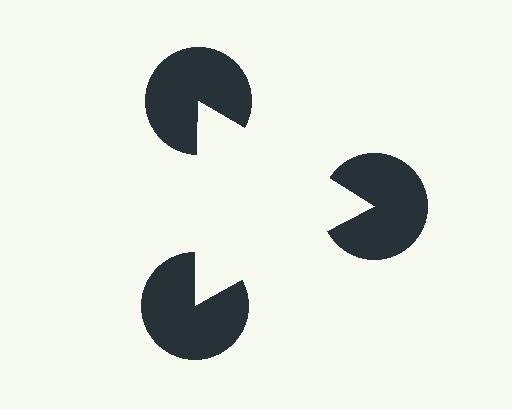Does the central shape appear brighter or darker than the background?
It typically appears slightly brighter than the background, even though no actual brightness change is drawn.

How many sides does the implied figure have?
3 sides.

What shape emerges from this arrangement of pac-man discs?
An illusory triangle — its edges are inferred from the aligned wedge cuts in the pac-man discs, not physically drawn.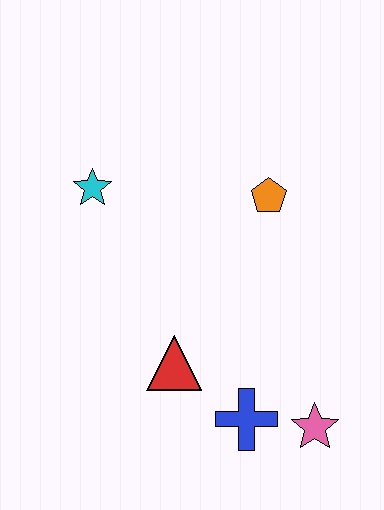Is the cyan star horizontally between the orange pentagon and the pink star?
No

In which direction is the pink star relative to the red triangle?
The pink star is to the right of the red triangle.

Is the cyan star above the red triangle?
Yes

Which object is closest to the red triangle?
The blue cross is closest to the red triangle.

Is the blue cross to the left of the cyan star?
No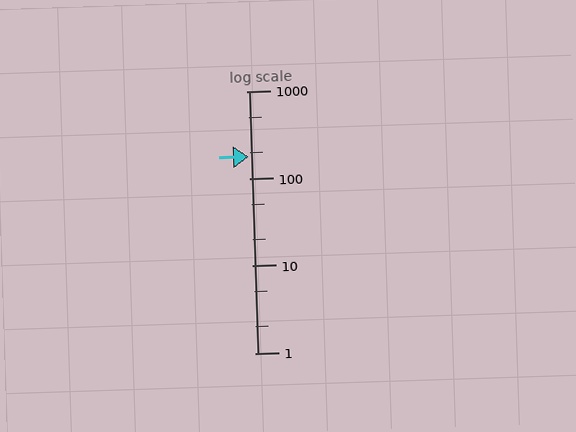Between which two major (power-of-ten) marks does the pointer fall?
The pointer is between 100 and 1000.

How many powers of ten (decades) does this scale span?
The scale spans 3 decades, from 1 to 1000.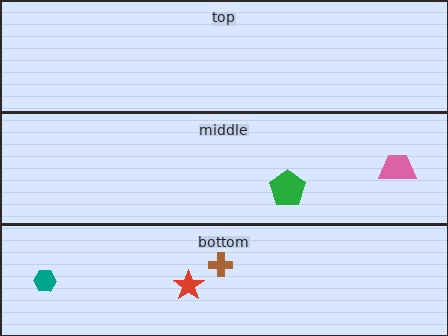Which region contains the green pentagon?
The middle region.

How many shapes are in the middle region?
2.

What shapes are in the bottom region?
The teal hexagon, the red star, the brown cross.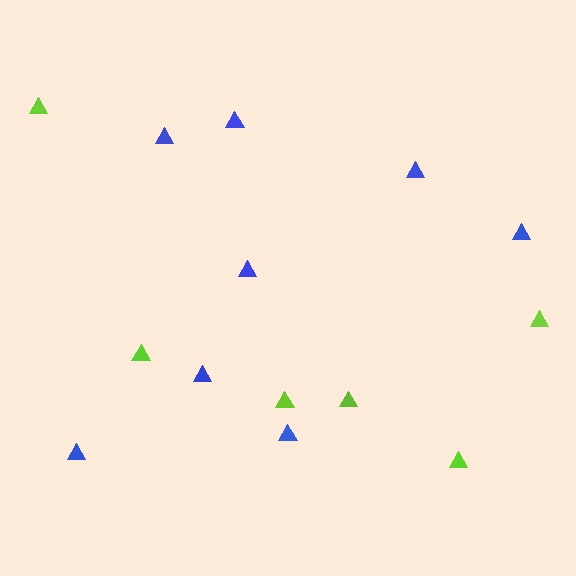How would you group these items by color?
There are 2 groups: one group of blue triangles (8) and one group of lime triangles (6).